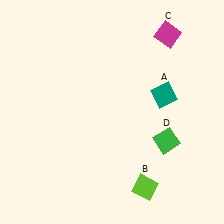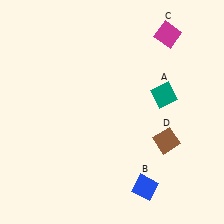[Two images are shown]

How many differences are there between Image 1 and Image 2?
There are 2 differences between the two images.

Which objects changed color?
B changed from lime to blue. D changed from green to brown.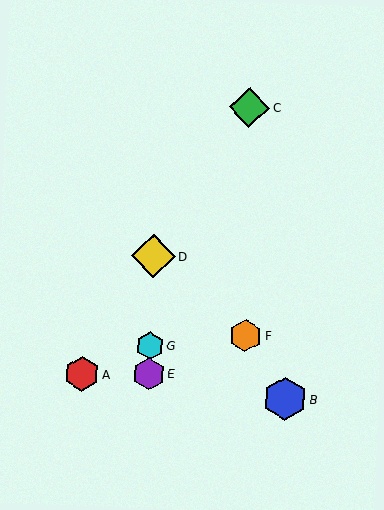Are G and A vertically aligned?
No, G is at x≈150 and A is at x≈82.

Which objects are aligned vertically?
Objects D, E, G are aligned vertically.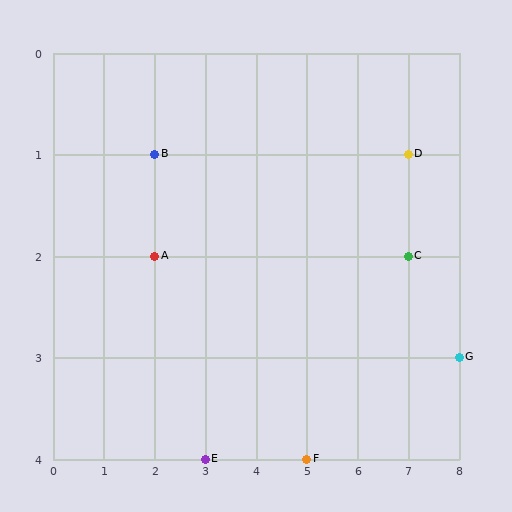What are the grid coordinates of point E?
Point E is at grid coordinates (3, 4).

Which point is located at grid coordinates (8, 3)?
Point G is at (8, 3).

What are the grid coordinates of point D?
Point D is at grid coordinates (7, 1).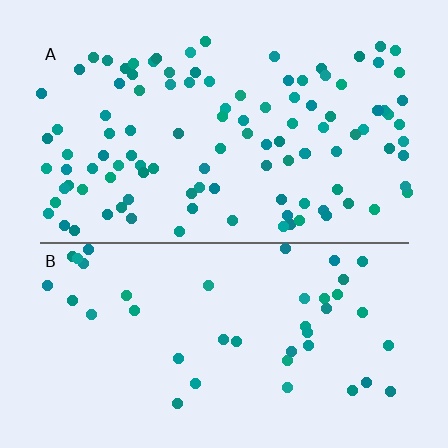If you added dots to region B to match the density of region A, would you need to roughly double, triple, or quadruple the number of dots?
Approximately triple.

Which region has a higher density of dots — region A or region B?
A (the top).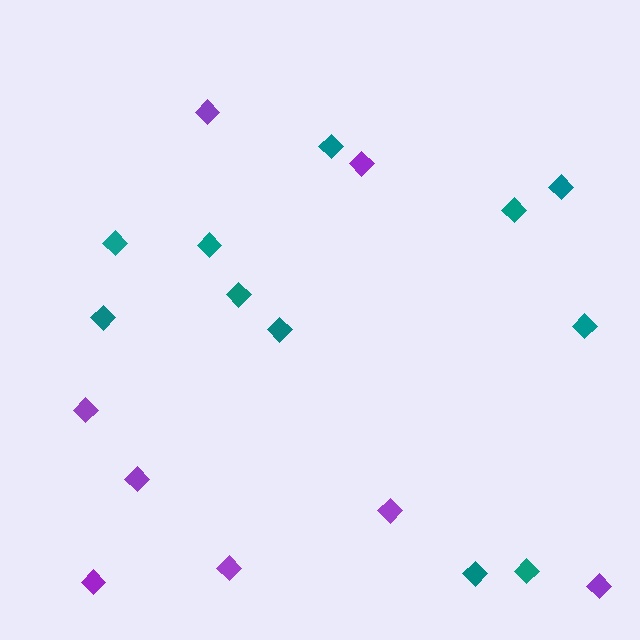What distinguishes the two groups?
There are 2 groups: one group of purple diamonds (8) and one group of teal diamonds (11).